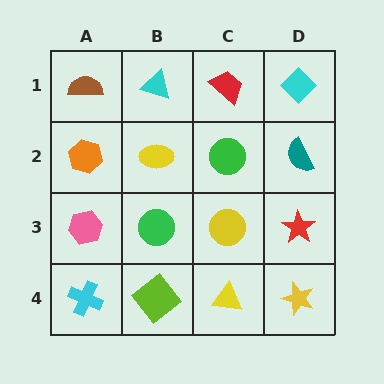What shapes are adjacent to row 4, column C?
A yellow circle (row 3, column C), a lime diamond (row 4, column B), a yellow star (row 4, column D).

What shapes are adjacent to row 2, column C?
A red trapezoid (row 1, column C), a yellow circle (row 3, column C), a yellow ellipse (row 2, column B), a teal semicircle (row 2, column D).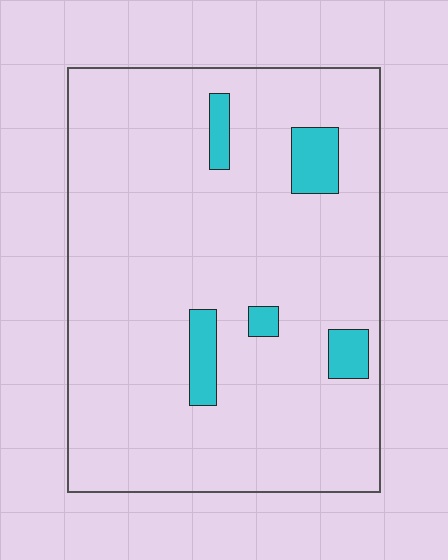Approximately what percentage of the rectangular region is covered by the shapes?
Approximately 10%.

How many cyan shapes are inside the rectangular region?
5.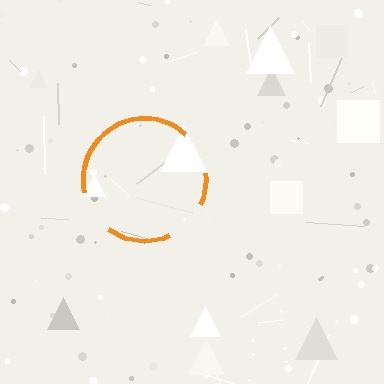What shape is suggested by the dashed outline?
The dashed outline suggests a circle.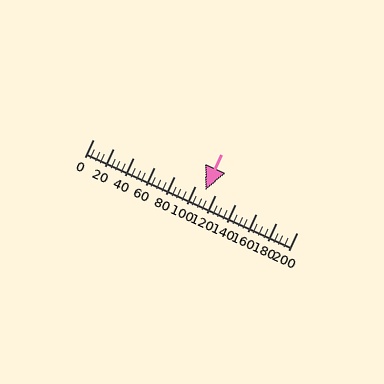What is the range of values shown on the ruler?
The ruler shows values from 0 to 200.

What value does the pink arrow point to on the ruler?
The pink arrow points to approximately 110.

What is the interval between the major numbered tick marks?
The major tick marks are spaced 20 units apart.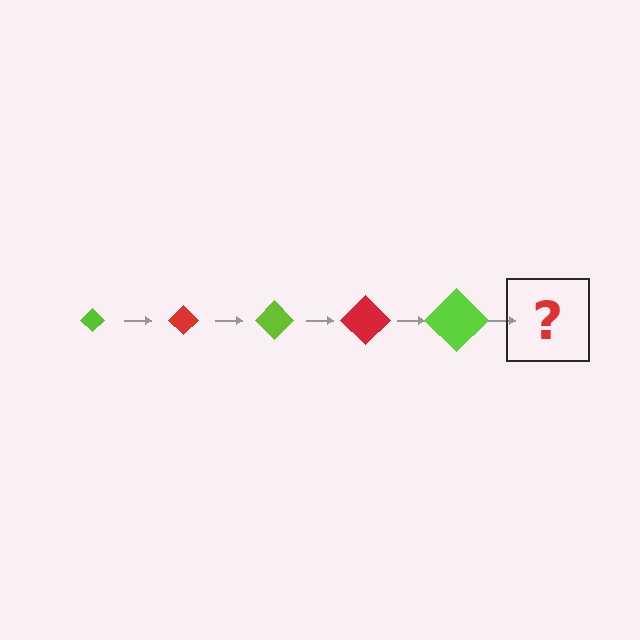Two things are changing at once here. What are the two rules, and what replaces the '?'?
The two rules are that the diamond grows larger each step and the color cycles through lime and red. The '?' should be a red diamond, larger than the previous one.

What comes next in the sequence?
The next element should be a red diamond, larger than the previous one.